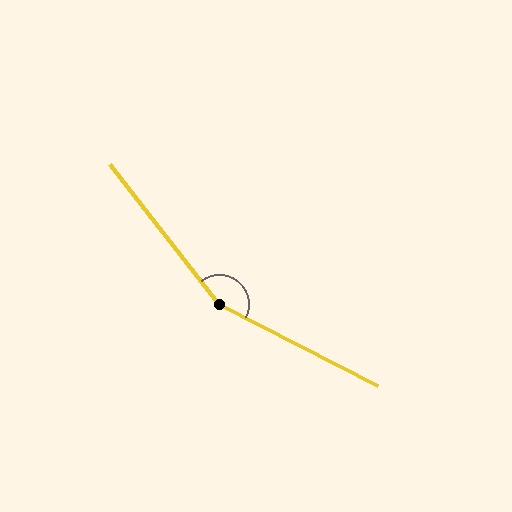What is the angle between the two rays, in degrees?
Approximately 155 degrees.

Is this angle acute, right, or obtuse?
It is obtuse.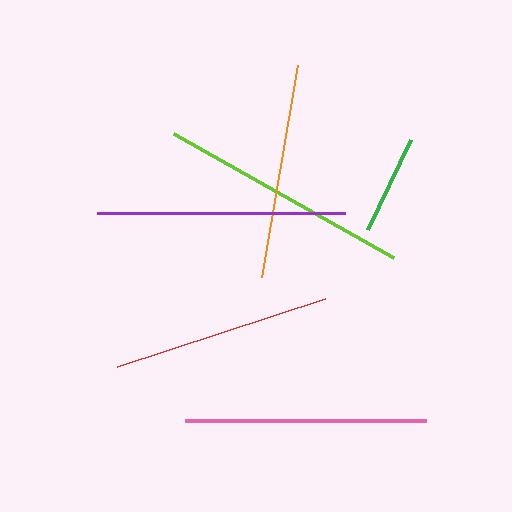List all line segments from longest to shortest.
From longest to shortest: lime, purple, pink, red, orange, green.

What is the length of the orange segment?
The orange segment is approximately 215 pixels long.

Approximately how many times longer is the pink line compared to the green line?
The pink line is approximately 2.4 times the length of the green line.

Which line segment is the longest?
The lime line is the longest at approximately 252 pixels.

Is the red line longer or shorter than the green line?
The red line is longer than the green line.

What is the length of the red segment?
The red segment is approximately 219 pixels long.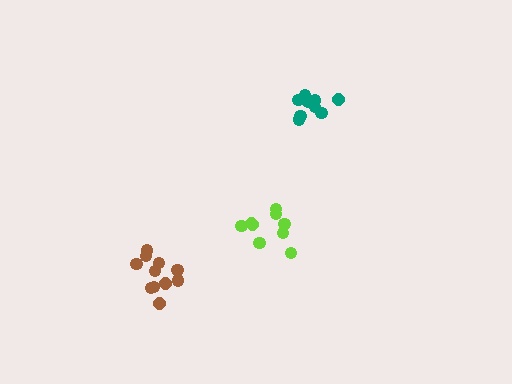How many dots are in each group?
Group 1: 9 dots, Group 2: 11 dots, Group 3: 9 dots (29 total).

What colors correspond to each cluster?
The clusters are colored: teal, brown, lime.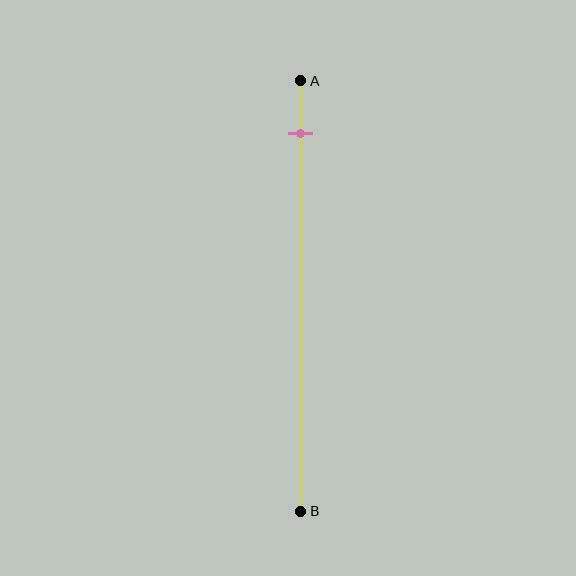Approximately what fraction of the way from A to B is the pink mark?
The pink mark is approximately 10% of the way from A to B.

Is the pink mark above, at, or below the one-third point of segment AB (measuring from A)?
The pink mark is above the one-third point of segment AB.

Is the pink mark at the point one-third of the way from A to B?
No, the mark is at about 10% from A, not at the 33% one-third point.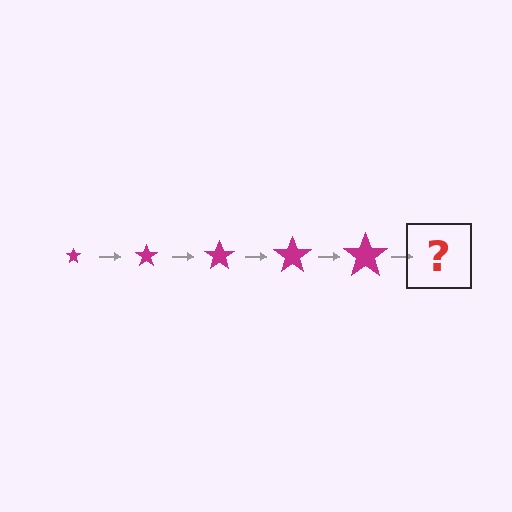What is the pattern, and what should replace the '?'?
The pattern is that the star gets progressively larger each step. The '?' should be a magenta star, larger than the previous one.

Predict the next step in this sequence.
The next step is a magenta star, larger than the previous one.